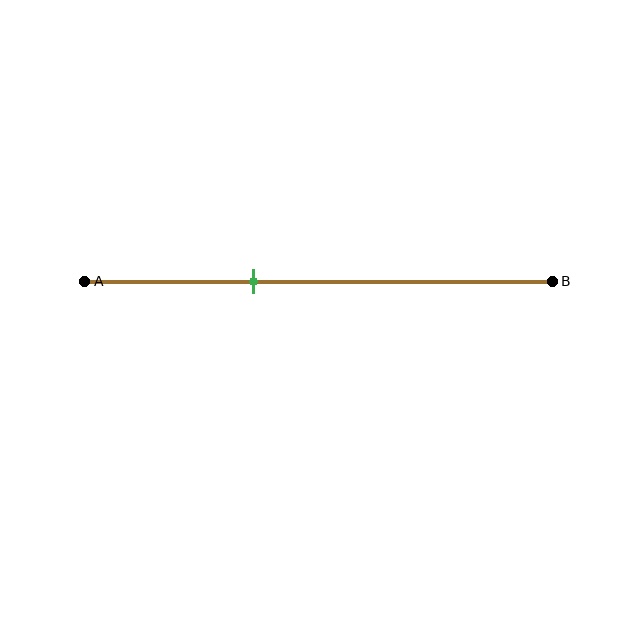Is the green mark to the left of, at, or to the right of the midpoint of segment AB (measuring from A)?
The green mark is to the left of the midpoint of segment AB.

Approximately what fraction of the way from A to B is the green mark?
The green mark is approximately 35% of the way from A to B.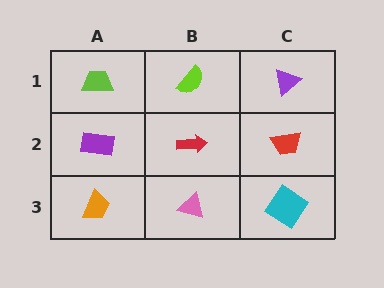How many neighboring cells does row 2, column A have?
3.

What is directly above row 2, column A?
A lime trapezoid.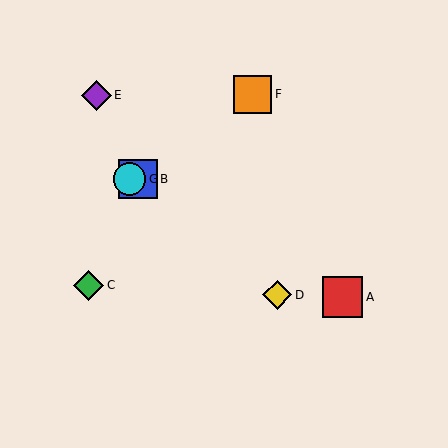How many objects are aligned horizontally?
2 objects (B, G) are aligned horizontally.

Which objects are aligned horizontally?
Objects B, G are aligned horizontally.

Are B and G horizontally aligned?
Yes, both are at y≈179.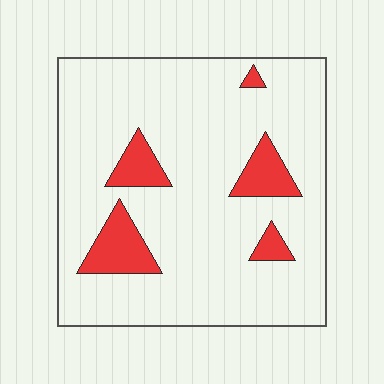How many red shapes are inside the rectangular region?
5.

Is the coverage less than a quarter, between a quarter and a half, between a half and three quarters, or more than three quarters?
Less than a quarter.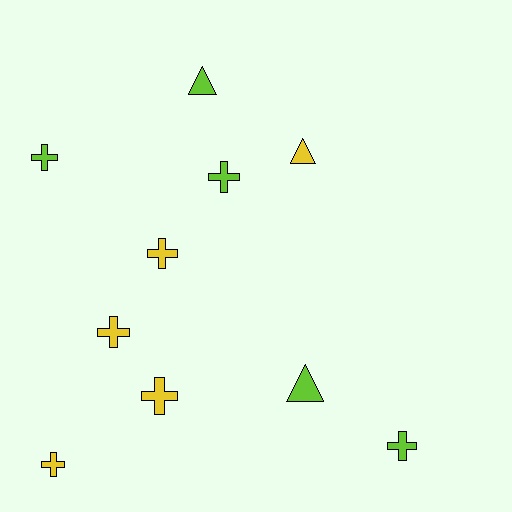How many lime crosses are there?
There are 3 lime crosses.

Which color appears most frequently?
Lime, with 5 objects.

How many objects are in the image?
There are 10 objects.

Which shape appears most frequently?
Cross, with 7 objects.